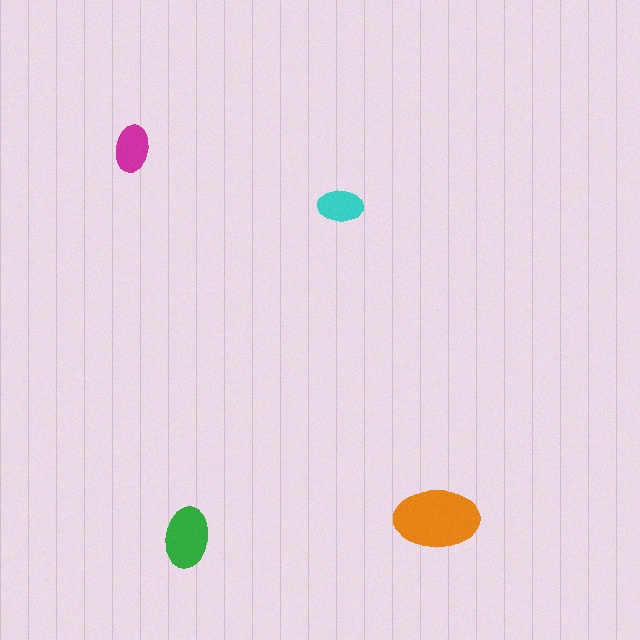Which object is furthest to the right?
The orange ellipse is rightmost.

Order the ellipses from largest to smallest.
the orange one, the green one, the magenta one, the cyan one.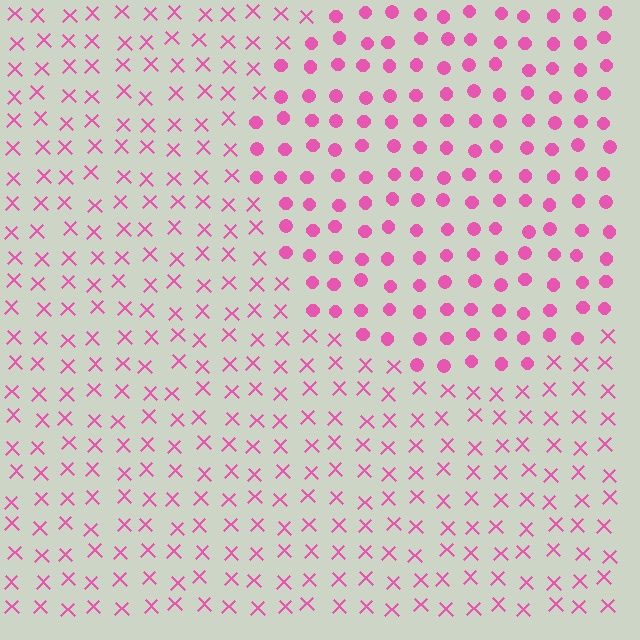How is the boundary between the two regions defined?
The boundary is defined by a change in element shape: circles inside vs. X marks outside. All elements share the same color and spacing.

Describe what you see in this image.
The image is filled with small pink elements arranged in a uniform grid. A circle-shaped region contains circles, while the surrounding area contains X marks. The boundary is defined purely by the change in element shape.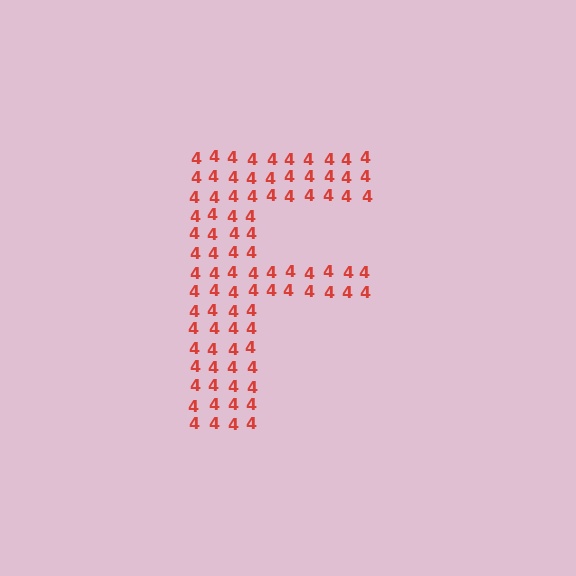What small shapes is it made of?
It is made of small digit 4's.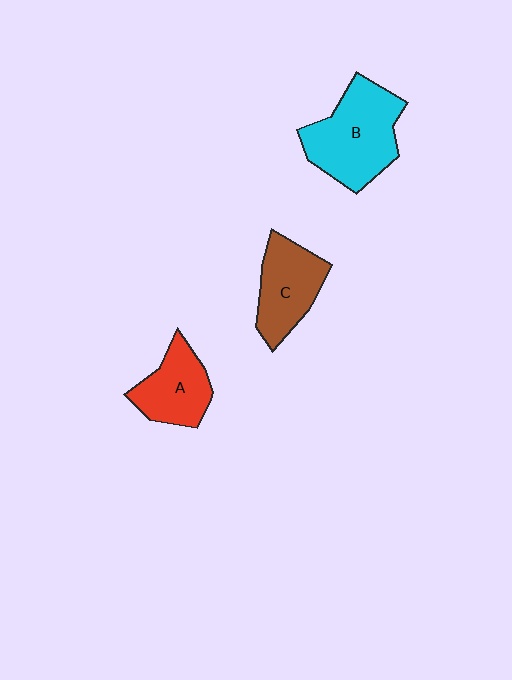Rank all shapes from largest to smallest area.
From largest to smallest: B (cyan), C (brown), A (red).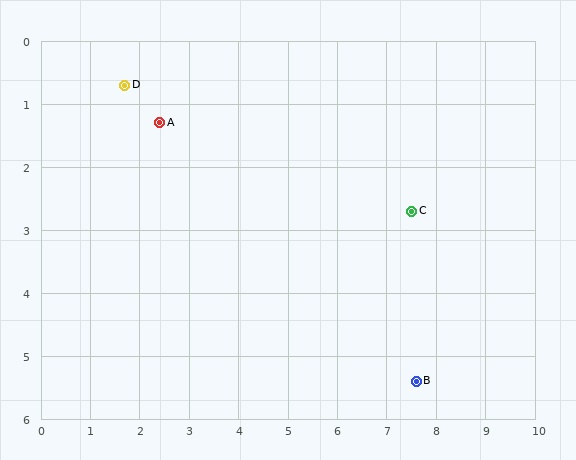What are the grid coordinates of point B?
Point B is at approximately (7.6, 5.4).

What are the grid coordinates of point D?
Point D is at approximately (1.7, 0.7).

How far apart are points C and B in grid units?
Points C and B are about 2.7 grid units apart.